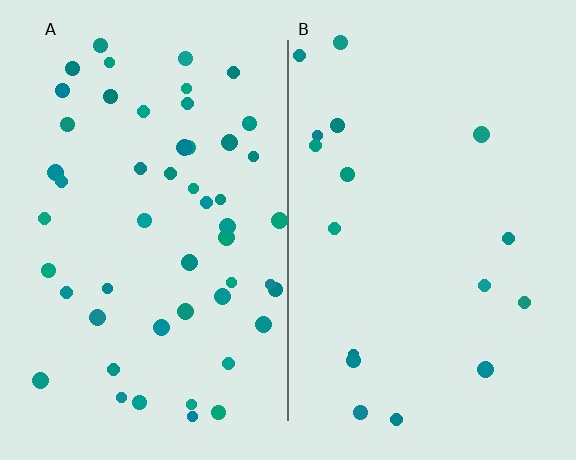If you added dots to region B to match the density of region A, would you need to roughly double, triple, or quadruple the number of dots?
Approximately triple.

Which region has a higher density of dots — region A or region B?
A (the left).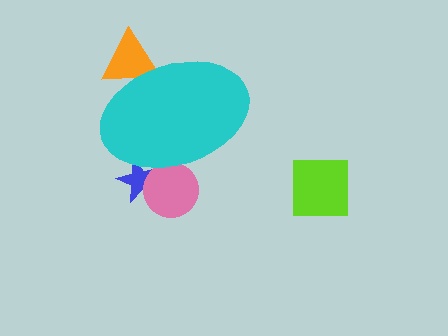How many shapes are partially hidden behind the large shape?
3 shapes are partially hidden.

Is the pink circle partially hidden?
Yes, the pink circle is partially hidden behind the cyan ellipse.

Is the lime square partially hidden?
No, the lime square is fully visible.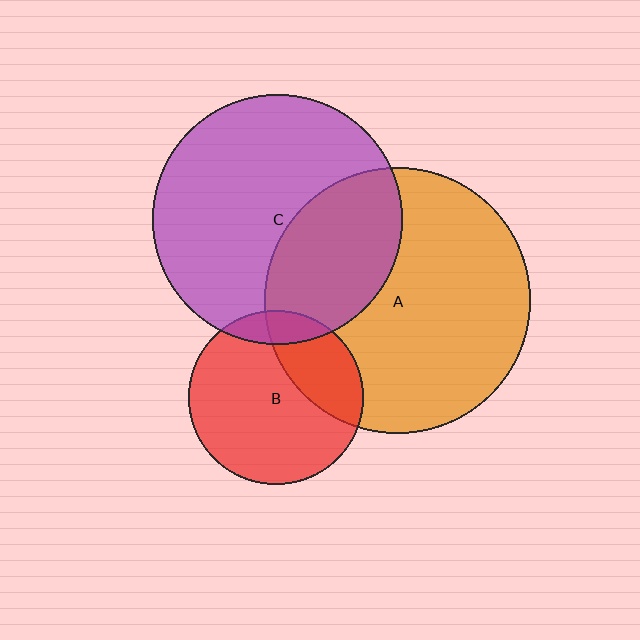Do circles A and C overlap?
Yes.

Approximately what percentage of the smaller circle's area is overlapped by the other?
Approximately 35%.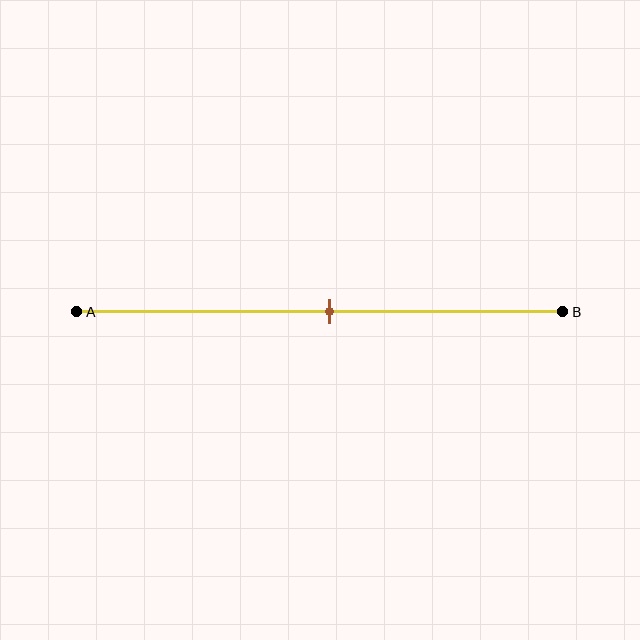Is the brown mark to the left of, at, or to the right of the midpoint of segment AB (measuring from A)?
The brown mark is approximately at the midpoint of segment AB.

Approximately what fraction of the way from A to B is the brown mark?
The brown mark is approximately 50% of the way from A to B.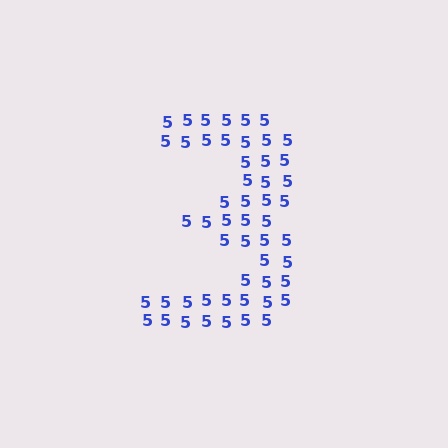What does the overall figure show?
The overall figure shows the digit 3.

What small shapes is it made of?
It is made of small digit 5's.